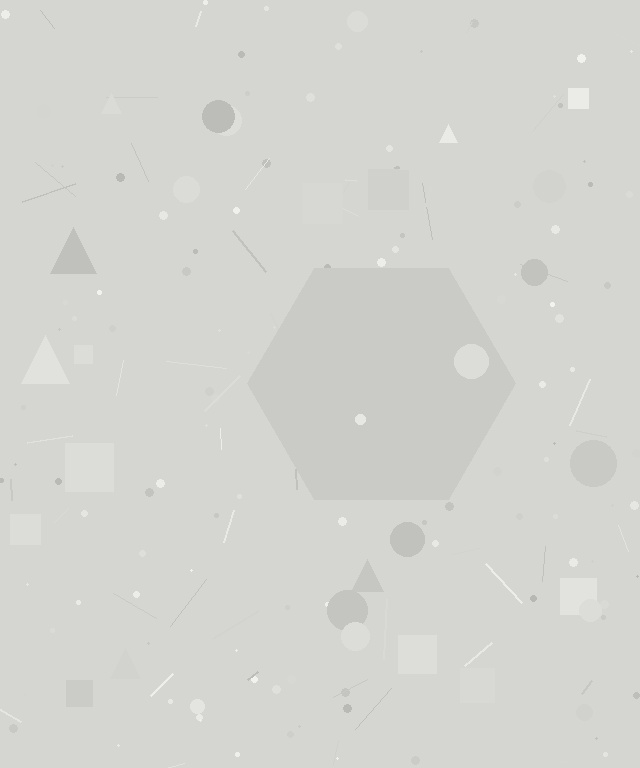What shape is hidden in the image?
A hexagon is hidden in the image.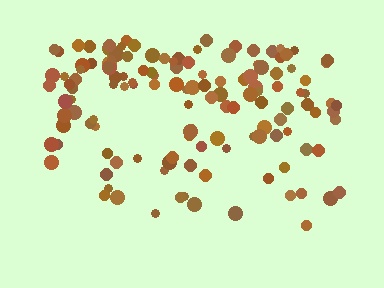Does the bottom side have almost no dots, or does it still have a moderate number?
Still a moderate number, just noticeably fewer than the top.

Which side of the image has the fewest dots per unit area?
The bottom.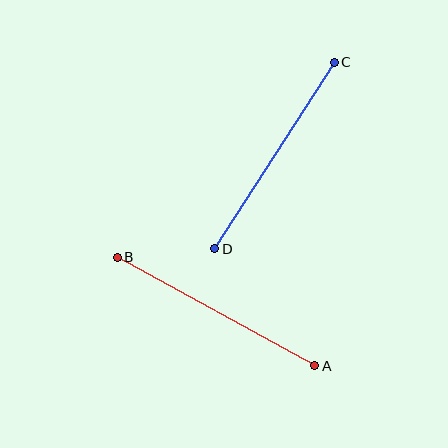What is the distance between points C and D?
The distance is approximately 221 pixels.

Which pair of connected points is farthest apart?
Points A and B are farthest apart.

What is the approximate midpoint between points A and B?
The midpoint is at approximately (216, 312) pixels.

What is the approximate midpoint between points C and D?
The midpoint is at approximately (275, 156) pixels.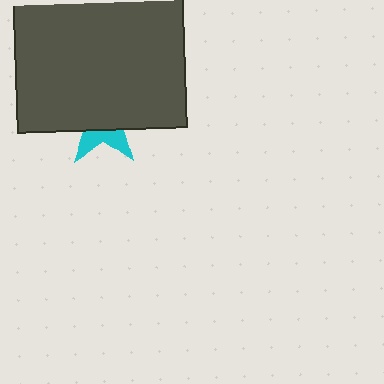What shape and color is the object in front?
The object in front is a dark gray square.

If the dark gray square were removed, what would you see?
You would see the complete cyan star.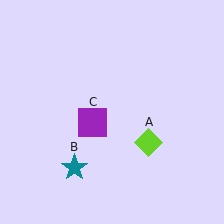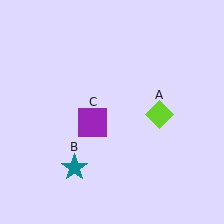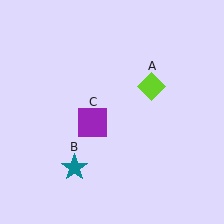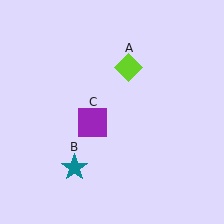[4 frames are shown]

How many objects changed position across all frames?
1 object changed position: lime diamond (object A).